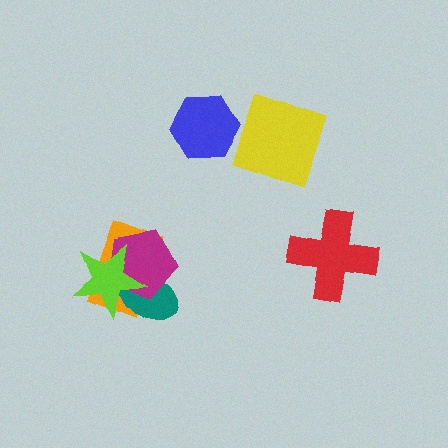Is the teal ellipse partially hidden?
Yes, it is partially covered by another shape.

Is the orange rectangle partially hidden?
Yes, it is partially covered by another shape.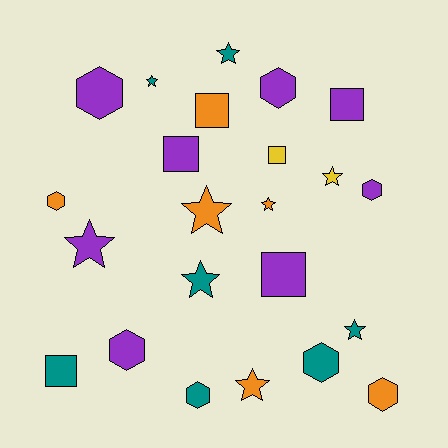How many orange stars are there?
There are 3 orange stars.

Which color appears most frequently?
Purple, with 8 objects.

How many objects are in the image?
There are 23 objects.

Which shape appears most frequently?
Star, with 9 objects.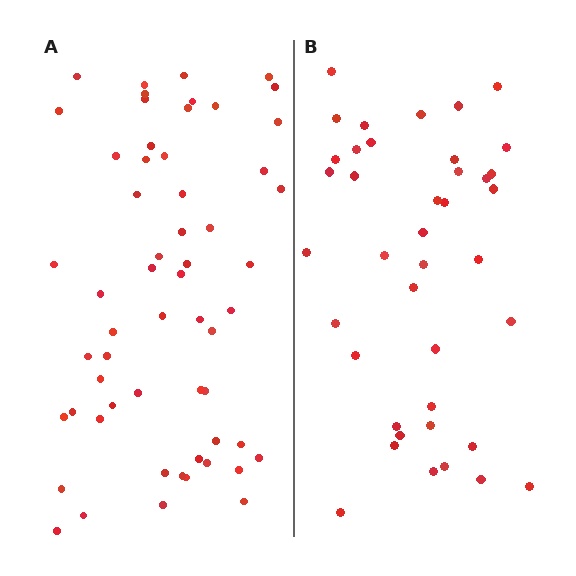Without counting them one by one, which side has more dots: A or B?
Region A (the left region) has more dots.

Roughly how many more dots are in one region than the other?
Region A has approximately 20 more dots than region B.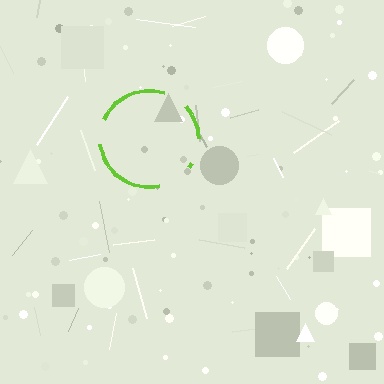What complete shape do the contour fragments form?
The contour fragments form a circle.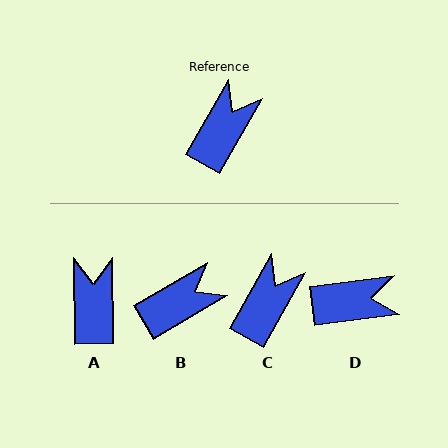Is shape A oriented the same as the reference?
No, it is off by about 31 degrees.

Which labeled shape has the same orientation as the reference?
C.